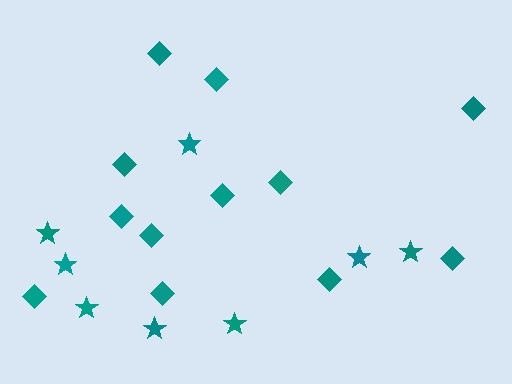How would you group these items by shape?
There are 2 groups: one group of stars (8) and one group of diamonds (12).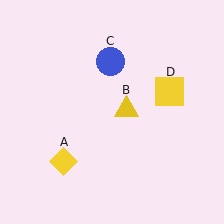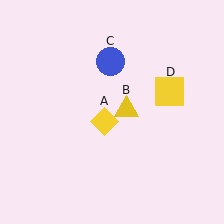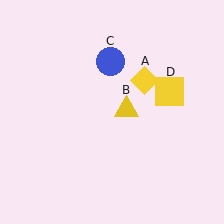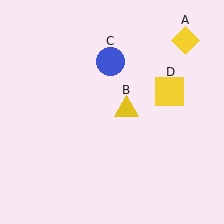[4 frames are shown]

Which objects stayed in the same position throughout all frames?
Yellow triangle (object B) and blue circle (object C) and yellow square (object D) remained stationary.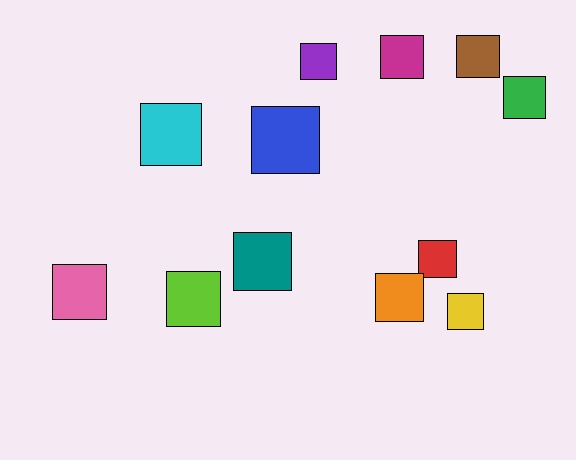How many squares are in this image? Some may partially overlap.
There are 12 squares.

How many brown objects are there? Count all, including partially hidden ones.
There is 1 brown object.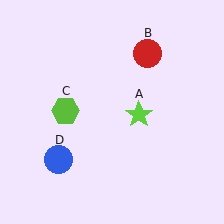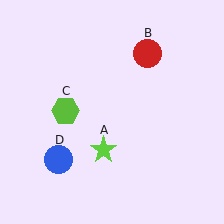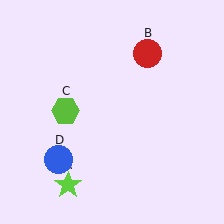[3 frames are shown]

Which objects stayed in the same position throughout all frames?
Red circle (object B) and lime hexagon (object C) and blue circle (object D) remained stationary.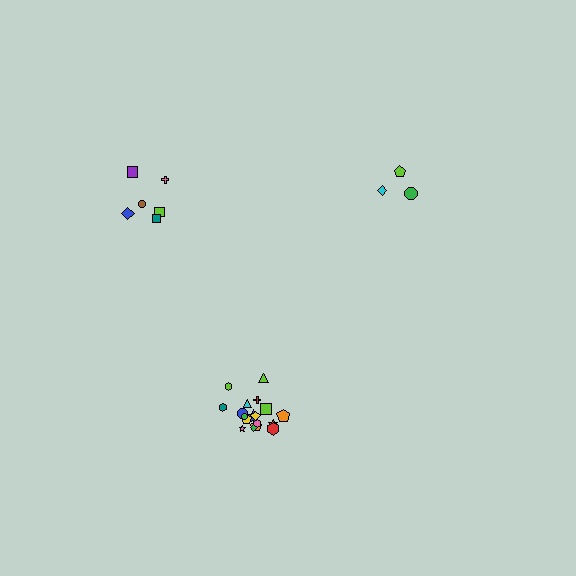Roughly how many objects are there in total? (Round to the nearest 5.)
Roughly 25 objects in total.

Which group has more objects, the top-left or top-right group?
The top-left group.